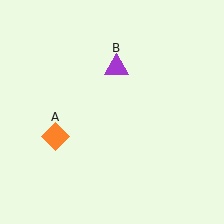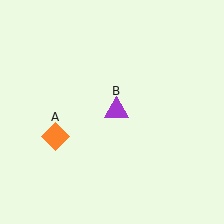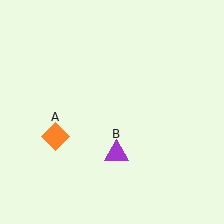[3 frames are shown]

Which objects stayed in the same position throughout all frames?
Orange diamond (object A) remained stationary.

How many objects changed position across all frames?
1 object changed position: purple triangle (object B).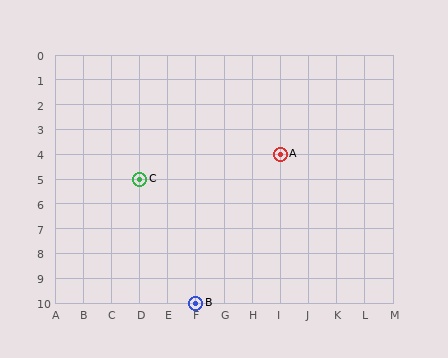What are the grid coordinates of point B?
Point B is at grid coordinates (F, 10).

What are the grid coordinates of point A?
Point A is at grid coordinates (I, 4).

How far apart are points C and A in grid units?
Points C and A are 5 columns and 1 row apart (about 5.1 grid units diagonally).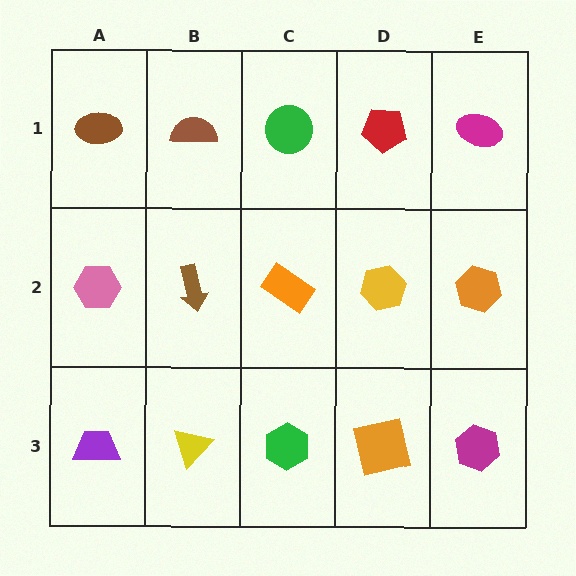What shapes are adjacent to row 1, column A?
A pink hexagon (row 2, column A), a brown semicircle (row 1, column B).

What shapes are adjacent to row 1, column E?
An orange hexagon (row 2, column E), a red pentagon (row 1, column D).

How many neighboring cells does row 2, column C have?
4.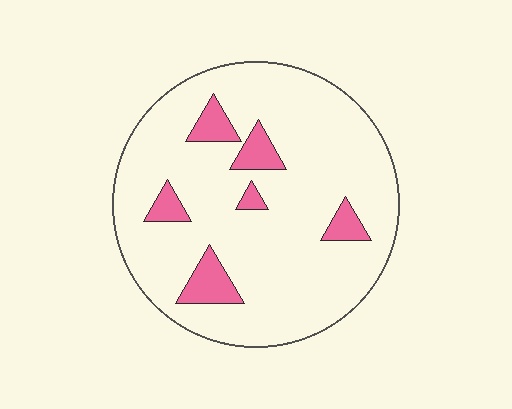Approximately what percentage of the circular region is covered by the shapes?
Approximately 10%.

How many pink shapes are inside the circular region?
6.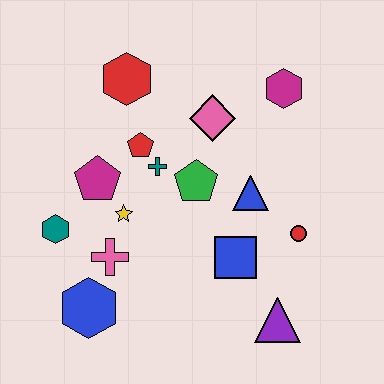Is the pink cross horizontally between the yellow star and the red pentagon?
No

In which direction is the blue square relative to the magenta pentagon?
The blue square is to the right of the magenta pentagon.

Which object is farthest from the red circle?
The teal hexagon is farthest from the red circle.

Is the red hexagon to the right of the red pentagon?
No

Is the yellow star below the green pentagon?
Yes